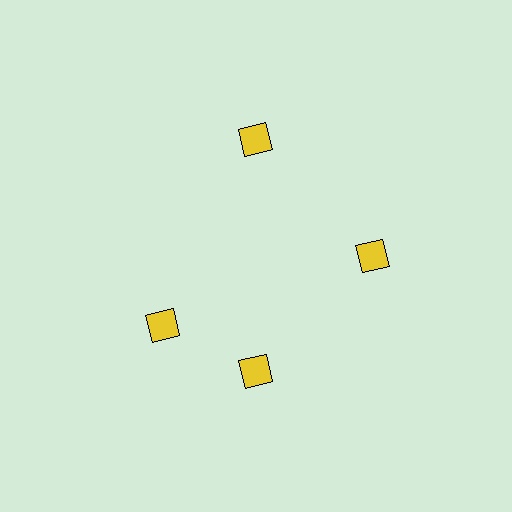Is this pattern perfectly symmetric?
No. The 4 yellow diamonds are arranged in a ring, but one element near the 9 o'clock position is rotated out of alignment along the ring, breaking the 4-fold rotational symmetry.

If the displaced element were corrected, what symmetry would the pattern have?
It would have 4-fold rotational symmetry — the pattern would map onto itself every 90 degrees.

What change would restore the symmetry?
The symmetry would be restored by rotating it back into even spacing with its neighbors so that all 4 diamonds sit at equal angles and equal distance from the center.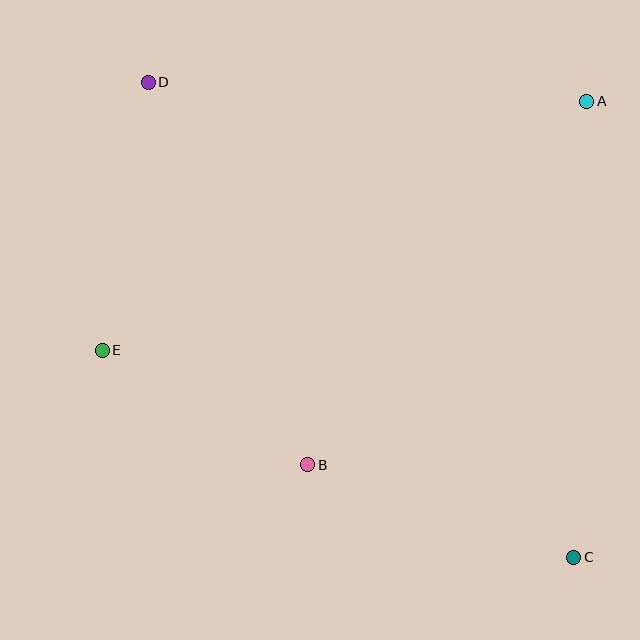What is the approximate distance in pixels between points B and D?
The distance between B and D is approximately 415 pixels.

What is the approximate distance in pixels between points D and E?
The distance between D and E is approximately 272 pixels.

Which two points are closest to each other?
Points B and E are closest to each other.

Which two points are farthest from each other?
Points C and D are farthest from each other.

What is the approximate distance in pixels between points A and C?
The distance between A and C is approximately 456 pixels.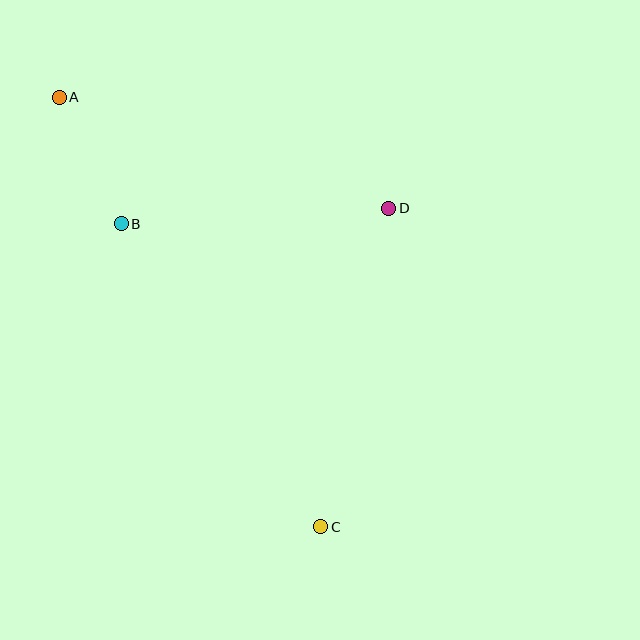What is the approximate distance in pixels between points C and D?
The distance between C and D is approximately 326 pixels.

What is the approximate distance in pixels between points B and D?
The distance between B and D is approximately 268 pixels.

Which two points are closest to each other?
Points A and B are closest to each other.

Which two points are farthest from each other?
Points A and C are farthest from each other.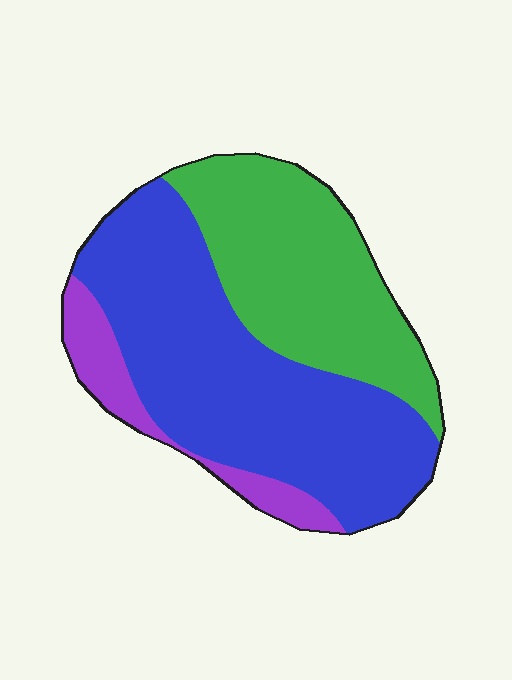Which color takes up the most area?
Blue, at roughly 55%.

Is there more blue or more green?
Blue.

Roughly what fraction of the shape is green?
Green takes up about three eighths (3/8) of the shape.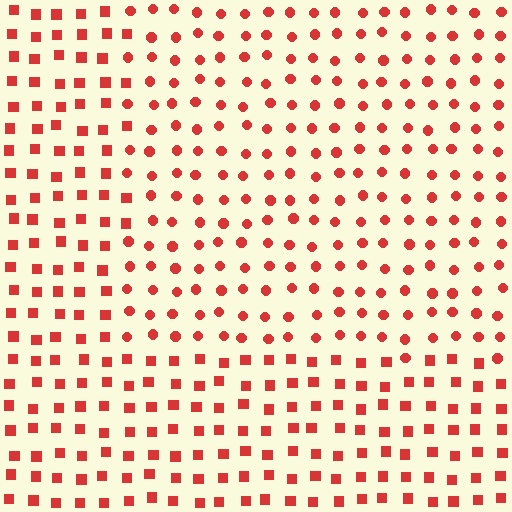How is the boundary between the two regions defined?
The boundary is defined by a change in element shape: circles inside vs. squares outside. All elements share the same color and spacing.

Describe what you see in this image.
The image is filled with small red elements arranged in a uniform grid. A rectangle-shaped region contains circles, while the surrounding area contains squares. The boundary is defined purely by the change in element shape.